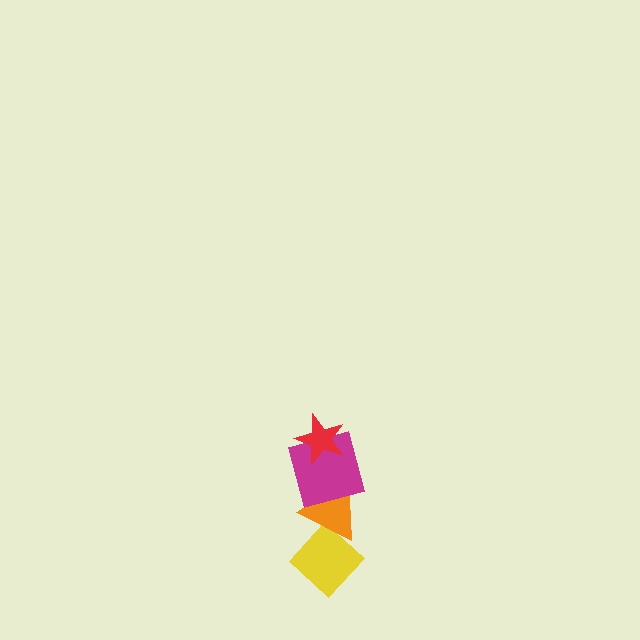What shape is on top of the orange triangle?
The magenta square is on top of the orange triangle.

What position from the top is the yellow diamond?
The yellow diamond is 4th from the top.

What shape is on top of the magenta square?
The red star is on top of the magenta square.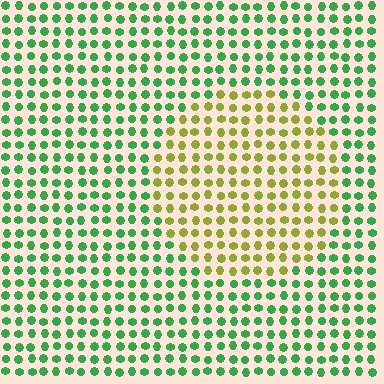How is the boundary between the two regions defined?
The boundary is defined purely by a slight shift in hue (about 60 degrees). Spacing, size, and orientation are identical on both sides.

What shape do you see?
I see a circle.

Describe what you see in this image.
The image is filled with small green elements in a uniform arrangement. A circle-shaped region is visible where the elements are tinted to a slightly different hue, forming a subtle color boundary.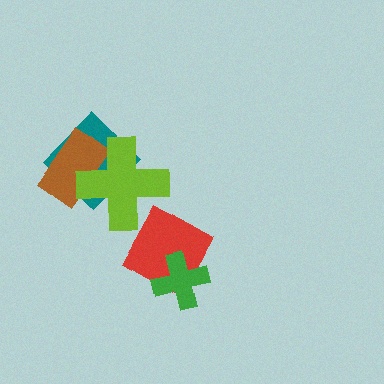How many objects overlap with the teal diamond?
2 objects overlap with the teal diamond.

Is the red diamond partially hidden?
Yes, it is partially covered by another shape.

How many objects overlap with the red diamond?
2 objects overlap with the red diamond.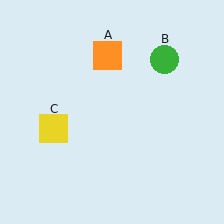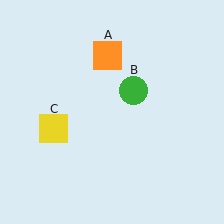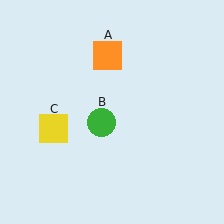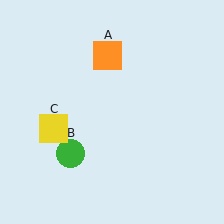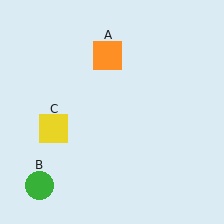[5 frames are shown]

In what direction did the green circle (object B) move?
The green circle (object B) moved down and to the left.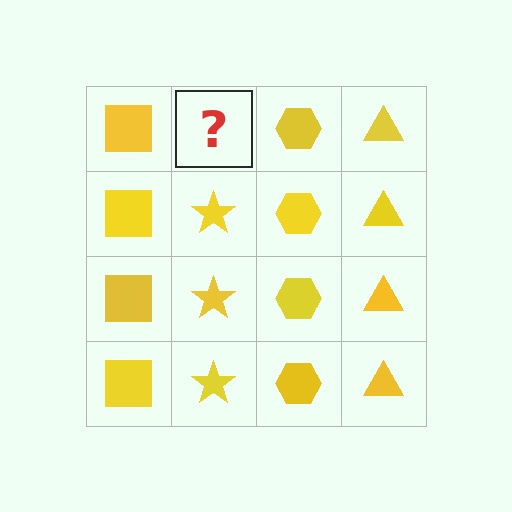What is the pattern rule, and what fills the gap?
The rule is that each column has a consistent shape. The gap should be filled with a yellow star.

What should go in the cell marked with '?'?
The missing cell should contain a yellow star.